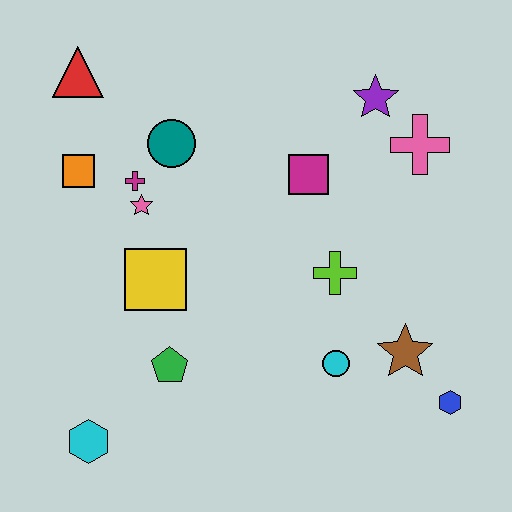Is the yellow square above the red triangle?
No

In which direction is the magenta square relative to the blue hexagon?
The magenta square is above the blue hexagon.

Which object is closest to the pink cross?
The purple star is closest to the pink cross.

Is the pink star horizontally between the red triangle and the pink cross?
Yes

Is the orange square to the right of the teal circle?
No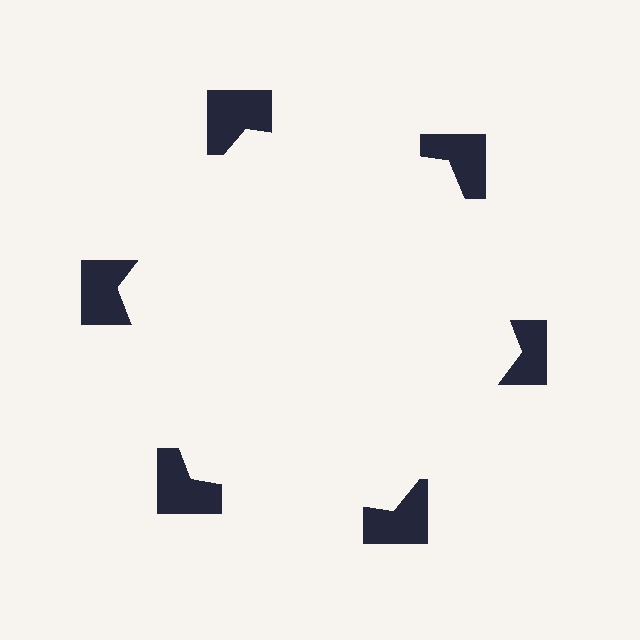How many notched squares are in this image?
There are 6 — one at each vertex of the illusory hexagon.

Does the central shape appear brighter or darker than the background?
It typically appears slightly brighter than the background, even though no actual brightness change is drawn.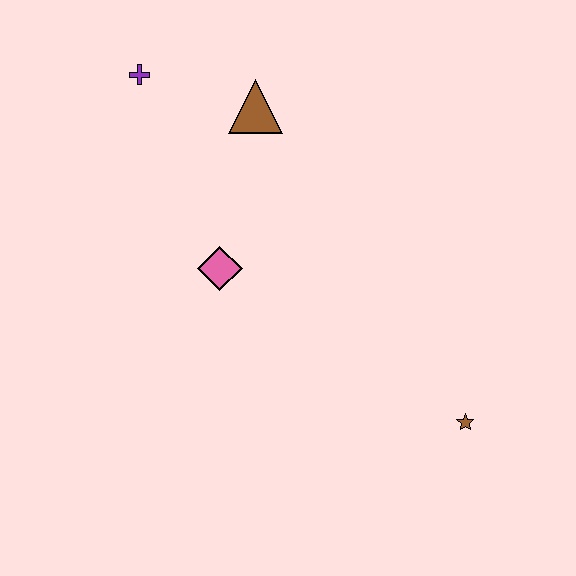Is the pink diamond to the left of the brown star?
Yes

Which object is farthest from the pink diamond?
The brown star is farthest from the pink diamond.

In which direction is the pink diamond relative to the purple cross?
The pink diamond is below the purple cross.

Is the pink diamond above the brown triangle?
No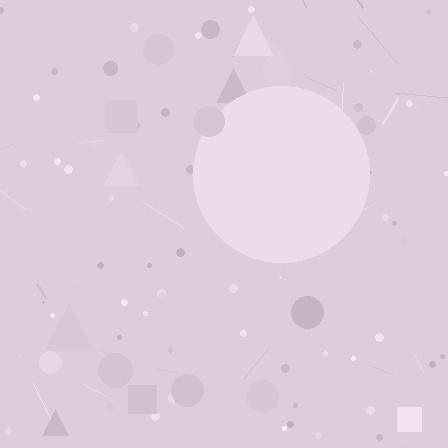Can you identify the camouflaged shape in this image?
The camouflaged shape is a circle.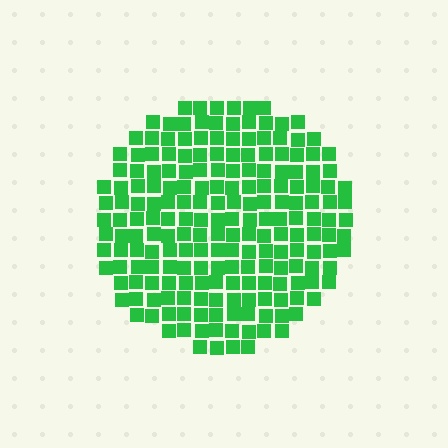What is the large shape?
The large shape is a circle.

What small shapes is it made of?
It is made of small squares.